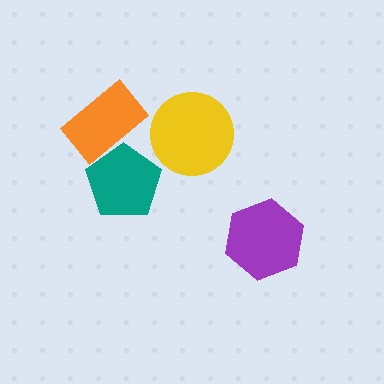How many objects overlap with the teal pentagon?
1 object overlaps with the teal pentagon.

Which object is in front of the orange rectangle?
The teal pentagon is in front of the orange rectangle.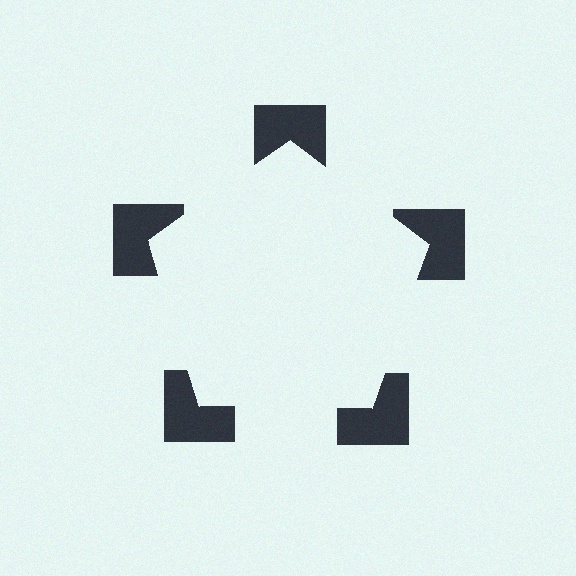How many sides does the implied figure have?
5 sides.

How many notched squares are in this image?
There are 5 — one at each vertex of the illusory pentagon.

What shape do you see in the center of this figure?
An illusory pentagon — its edges are inferred from the aligned wedge cuts in the notched squares, not physically drawn.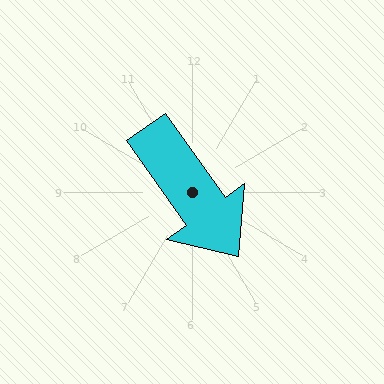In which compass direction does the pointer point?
Southeast.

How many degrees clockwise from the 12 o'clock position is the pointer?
Approximately 144 degrees.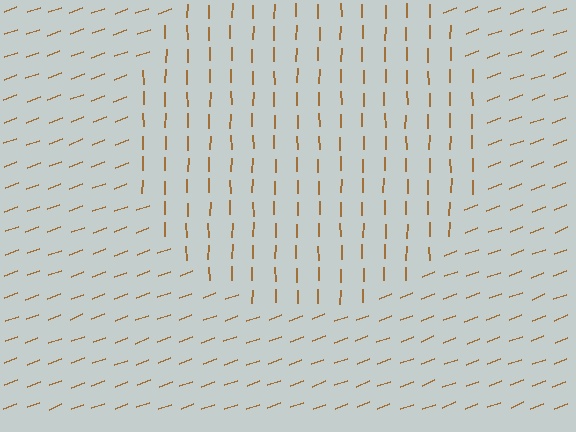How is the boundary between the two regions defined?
The boundary is defined purely by a change in line orientation (approximately 70 degrees difference). All lines are the same color and thickness.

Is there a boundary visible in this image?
Yes, there is a texture boundary formed by a change in line orientation.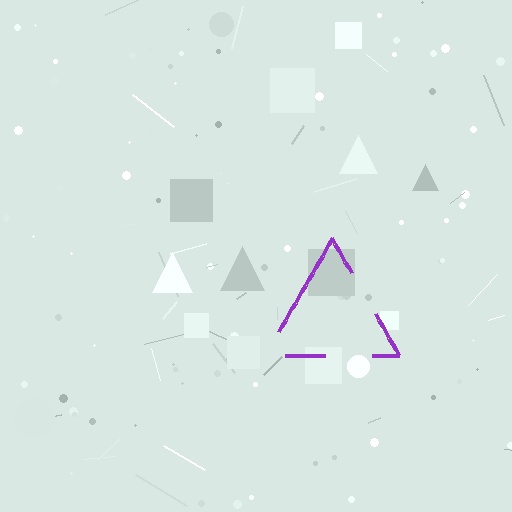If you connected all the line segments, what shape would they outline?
They would outline a triangle.